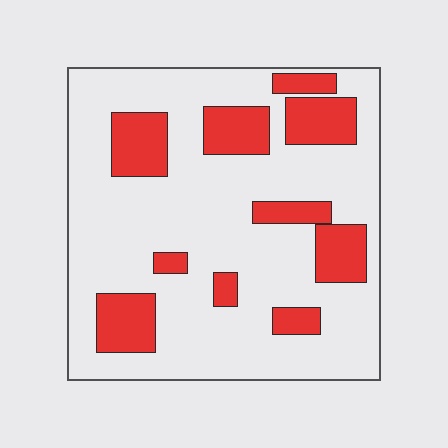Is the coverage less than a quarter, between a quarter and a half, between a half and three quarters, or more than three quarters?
Less than a quarter.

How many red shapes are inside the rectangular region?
10.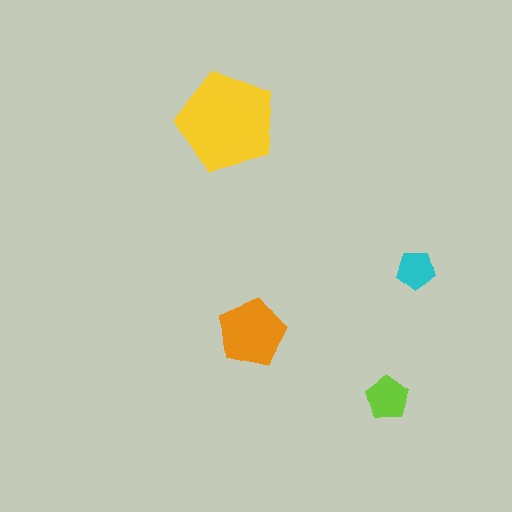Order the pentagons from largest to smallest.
the yellow one, the orange one, the lime one, the cyan one.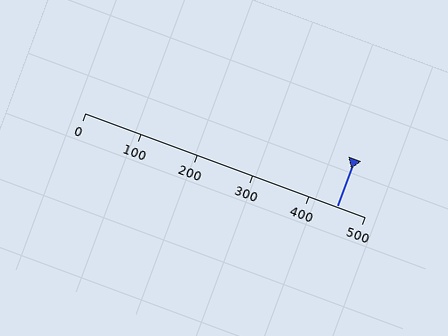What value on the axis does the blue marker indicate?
The marker indicates approximately 450.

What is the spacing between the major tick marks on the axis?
The major ticks are spaced 100 apart.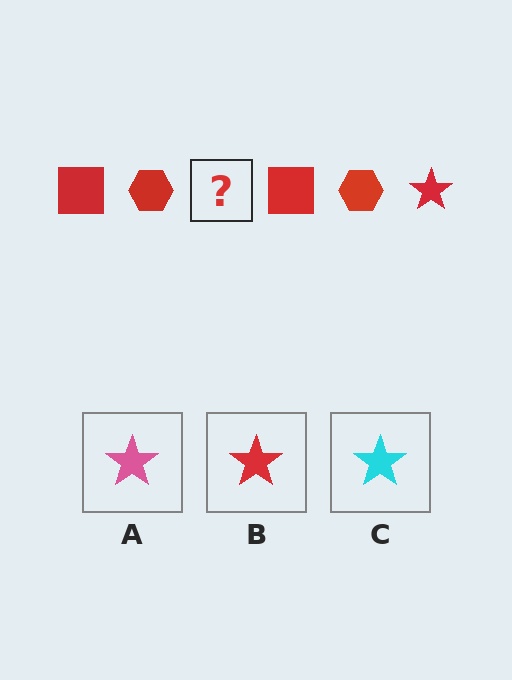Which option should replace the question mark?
Option B.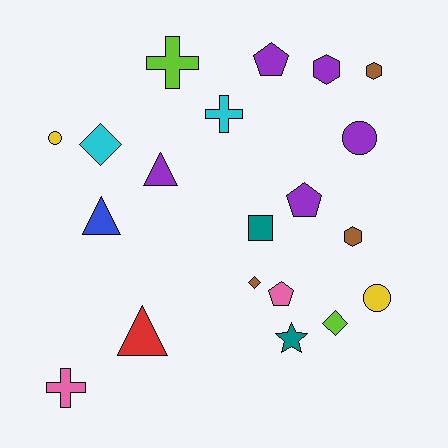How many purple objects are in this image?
There are 5 purple objects.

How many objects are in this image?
There are 20 objects.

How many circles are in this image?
There are 3 circles.